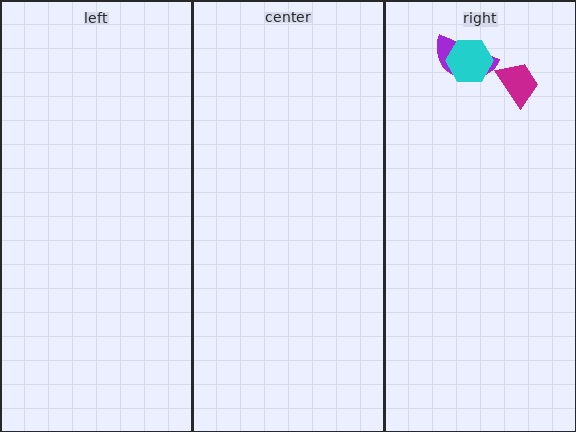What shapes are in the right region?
The purple semicircle, the magenta trapezoid, the cyan hexagon.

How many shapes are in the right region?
3.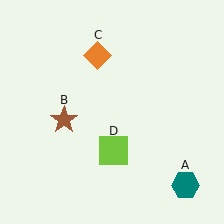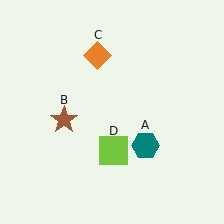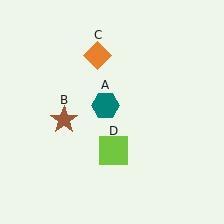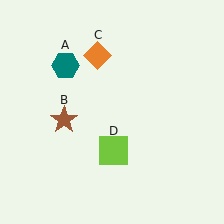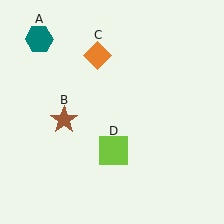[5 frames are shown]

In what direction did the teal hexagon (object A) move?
The teal hexagon (object A) moved up and to the left.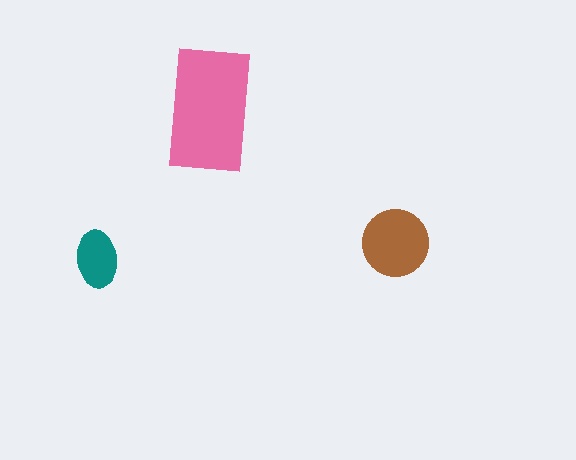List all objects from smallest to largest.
The teal ellipse, the brown circle, the pink rectangle.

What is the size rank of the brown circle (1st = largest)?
2nd.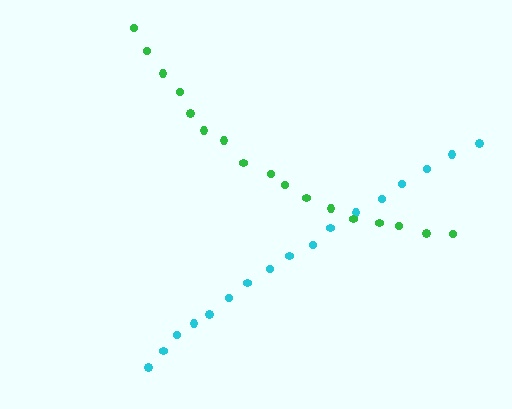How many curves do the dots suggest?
There are 2 distinct paths.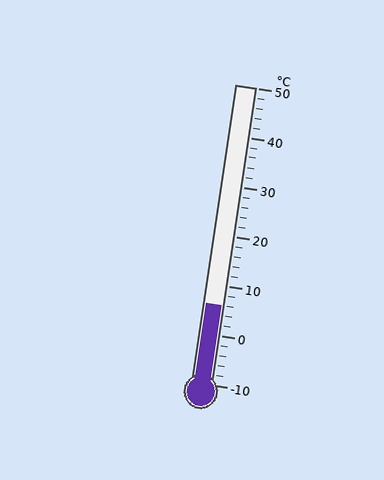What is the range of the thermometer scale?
The thermometer scale ranges from -10°C to 50°C.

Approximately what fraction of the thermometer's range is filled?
The thermometer is filled to approximately 25% of its range.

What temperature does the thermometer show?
The thermometer shows approximately 6°C.